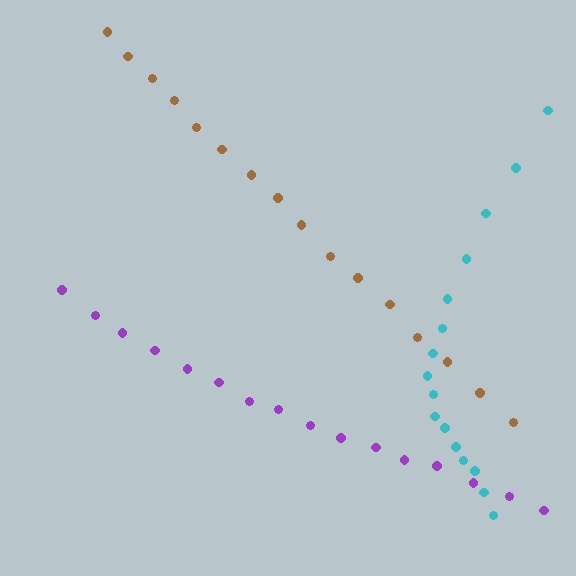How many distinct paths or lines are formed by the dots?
There are 3 distinct paths.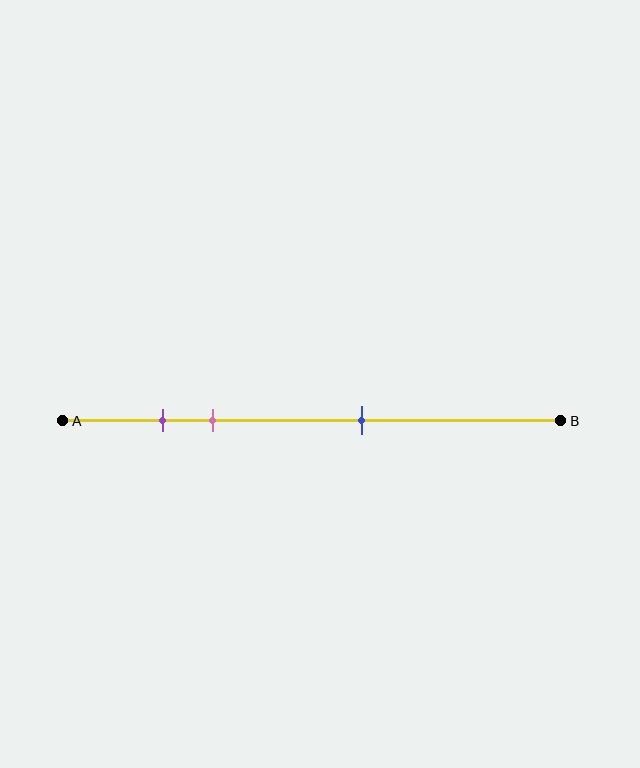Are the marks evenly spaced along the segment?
No, the marks are not evenly spaced.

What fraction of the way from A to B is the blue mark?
The blue mark is approximately 60% (0.6) of the way from A to B.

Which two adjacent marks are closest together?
The purple and pink marks are the closest adjacent pair.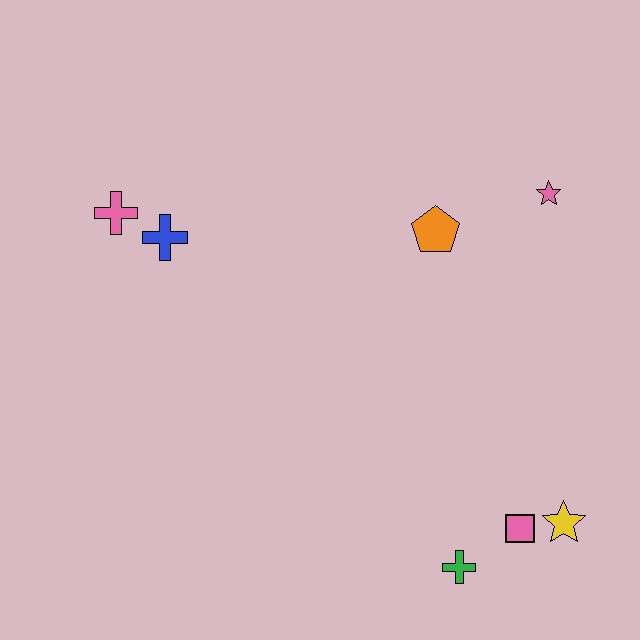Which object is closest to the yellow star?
The pink square is closest to the yellow star.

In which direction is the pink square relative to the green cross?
The pink square is to the right of the green cross.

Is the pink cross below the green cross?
No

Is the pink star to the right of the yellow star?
No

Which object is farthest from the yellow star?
The pink cross is farthest from the yellow star.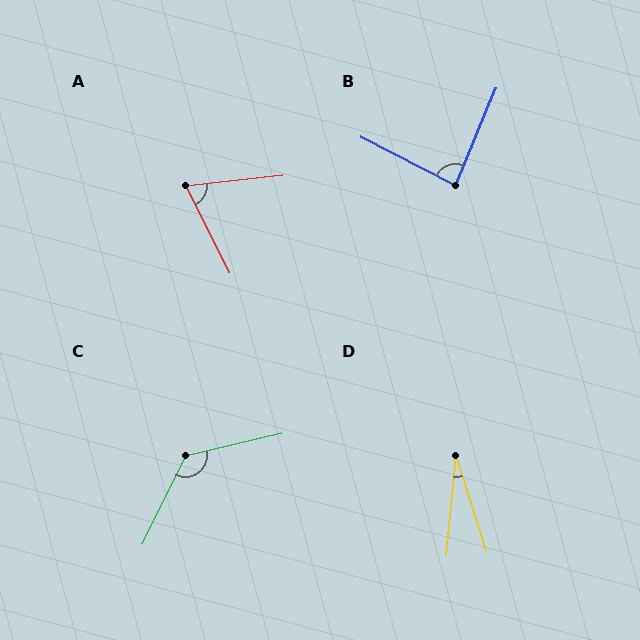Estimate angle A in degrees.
Approximately 70 degrees.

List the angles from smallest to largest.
D (23°), A (70°), B (86°), C (129°).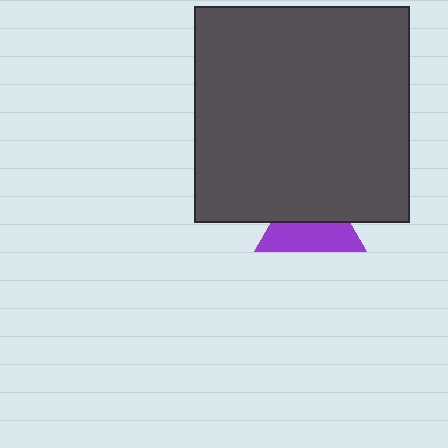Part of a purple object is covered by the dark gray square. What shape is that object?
It is a triangle.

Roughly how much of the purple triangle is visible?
About half of it is visible (roughly 49%).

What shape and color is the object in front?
The object in front is a dark gray square.